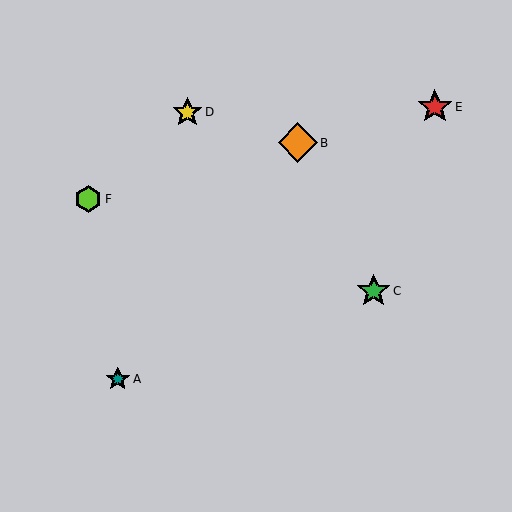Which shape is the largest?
The orange diamond (labeled B) is the largest.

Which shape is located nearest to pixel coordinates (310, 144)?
The orange diamond (labeled B) at (298, 143) is nearest to that location.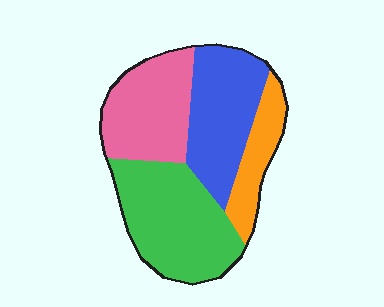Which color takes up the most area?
Green, at roughly 35%.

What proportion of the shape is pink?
Pink covers about 25% of the shape.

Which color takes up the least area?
Orange, at roughly 15%.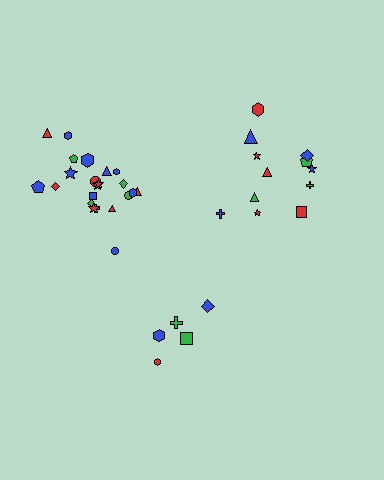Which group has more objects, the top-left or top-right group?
The top-left group.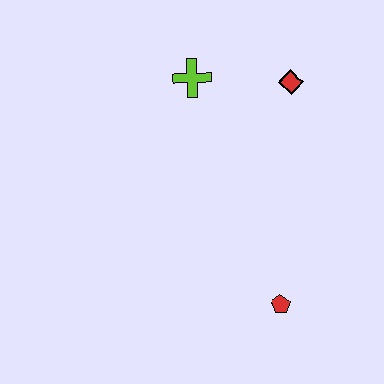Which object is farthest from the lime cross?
The red pentagon is farthest from the lime cross.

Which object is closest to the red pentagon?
The red diamond is closest to the red pentagon.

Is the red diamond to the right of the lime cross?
Yes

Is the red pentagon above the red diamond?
No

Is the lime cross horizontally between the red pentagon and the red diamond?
No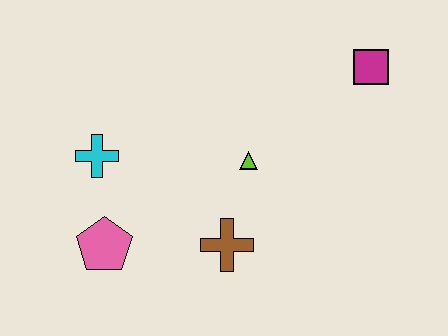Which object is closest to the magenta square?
The lime triangle is closest to the magenta square.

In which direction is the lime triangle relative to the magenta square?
The lime triangle is to the left of the magenta square.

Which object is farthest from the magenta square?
The pink pentagon is farthest from the magenta square.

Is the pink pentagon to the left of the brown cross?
Yes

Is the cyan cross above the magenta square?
No